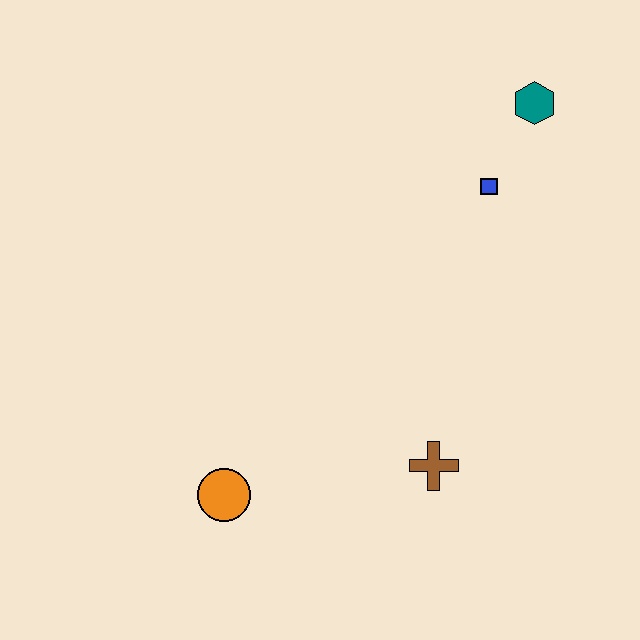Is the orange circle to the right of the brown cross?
No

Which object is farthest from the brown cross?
The teal hexagon is farthest from the brown cross.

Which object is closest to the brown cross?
The orange circle is closest to the brown cross.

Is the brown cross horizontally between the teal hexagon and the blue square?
No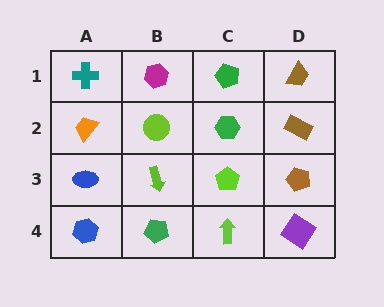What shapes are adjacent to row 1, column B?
A lime circle (row 2, column B), a teal cross (row 1, column A), a green pentagon (row 1, column C).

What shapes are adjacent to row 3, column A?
An orange trapezoid (row 2, column A), a blue hexagon (row 4, column A), a lime arrow (row 3, column B).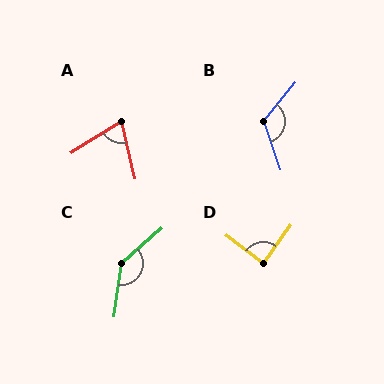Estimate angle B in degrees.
Approximately 121 degrees.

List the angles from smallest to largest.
A (71°), D (88°), B (121°), C (139°).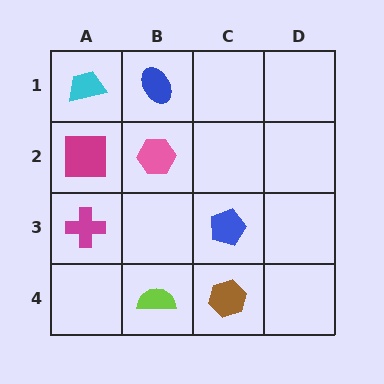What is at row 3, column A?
A magenta cross.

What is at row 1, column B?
A blue ellipse.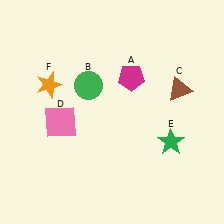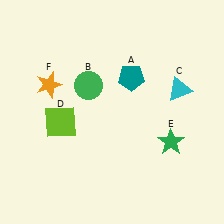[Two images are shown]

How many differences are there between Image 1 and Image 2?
There are 3 differences between the two images.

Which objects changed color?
A changed from magenta to teal. C changed from brown to cyan. D changed from pink to lime.